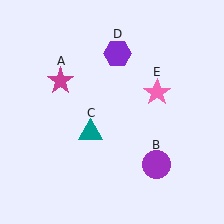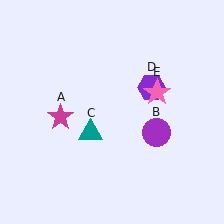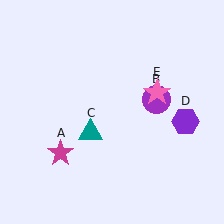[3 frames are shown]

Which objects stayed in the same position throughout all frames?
Teal triangle (object C) and pink star (object E) remained stationary.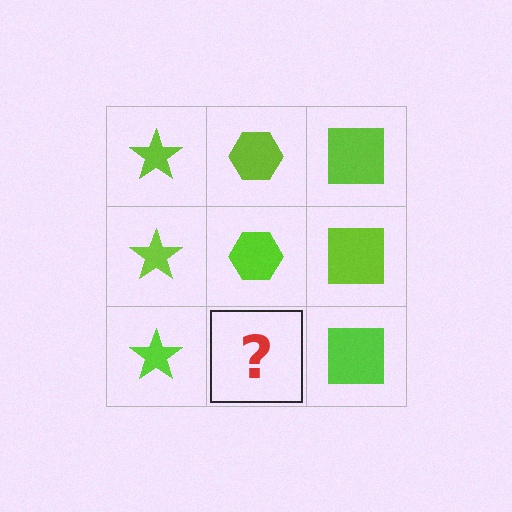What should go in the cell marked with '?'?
The missing cell should contain a lime hexagon.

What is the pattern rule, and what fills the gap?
The rule is that each column has a consistent shape. The gap should be filled with a lime hexagon.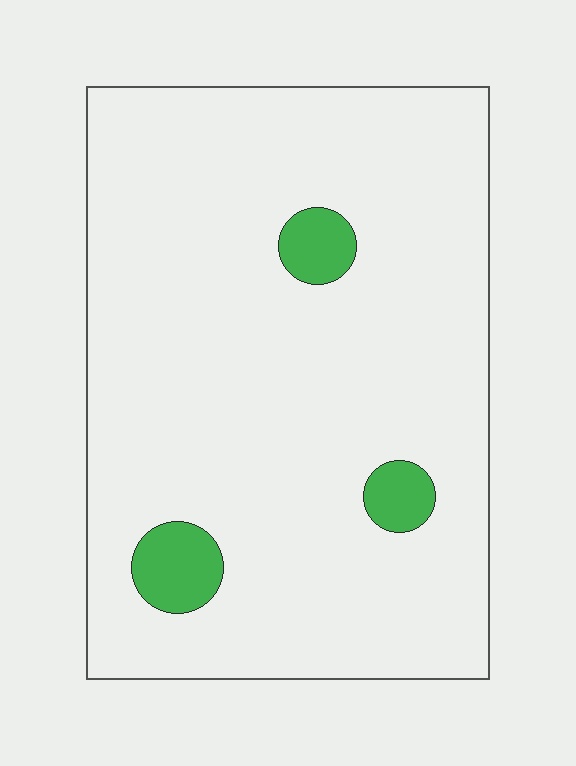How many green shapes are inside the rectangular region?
3.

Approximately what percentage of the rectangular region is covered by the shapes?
Approximately 5%.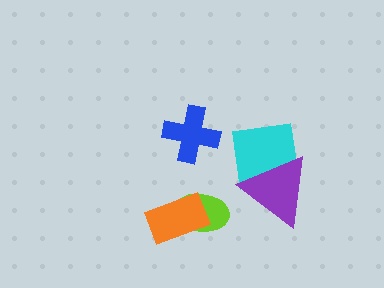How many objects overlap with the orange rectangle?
1 object overlaps with the orange rectangle.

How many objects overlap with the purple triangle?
1 object overlaps with the purple triangle.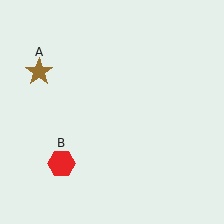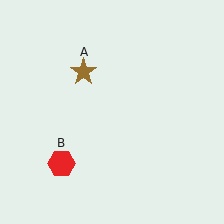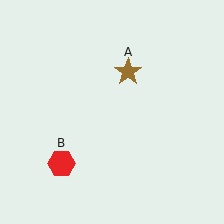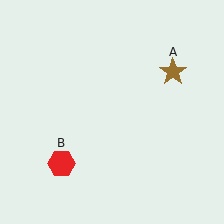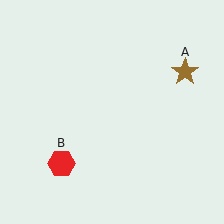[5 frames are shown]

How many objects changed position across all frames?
1 object changed position: brown star (object A).